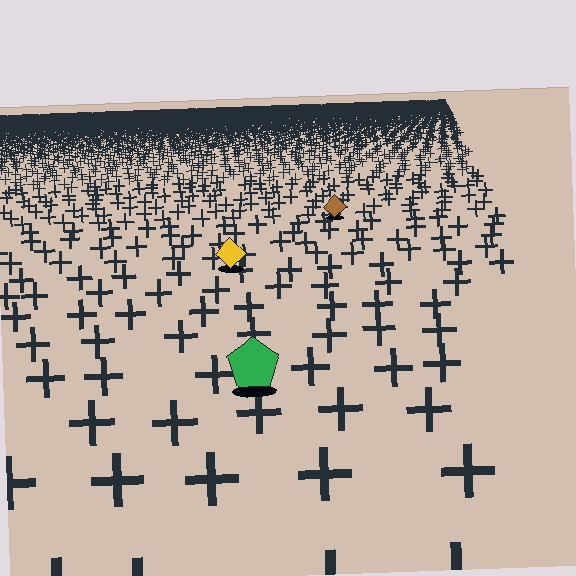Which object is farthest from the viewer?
The brown diamond is farthest from the viewer. It appears smaller and the ground texture around it is denser.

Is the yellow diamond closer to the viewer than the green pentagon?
No. The green pentagon is closer — you can tell from the texture gradient: the ground texture is coarser near it.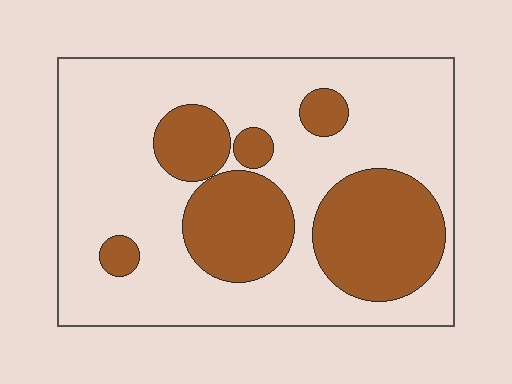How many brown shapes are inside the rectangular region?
6.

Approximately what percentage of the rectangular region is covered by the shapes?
Approximately 30%.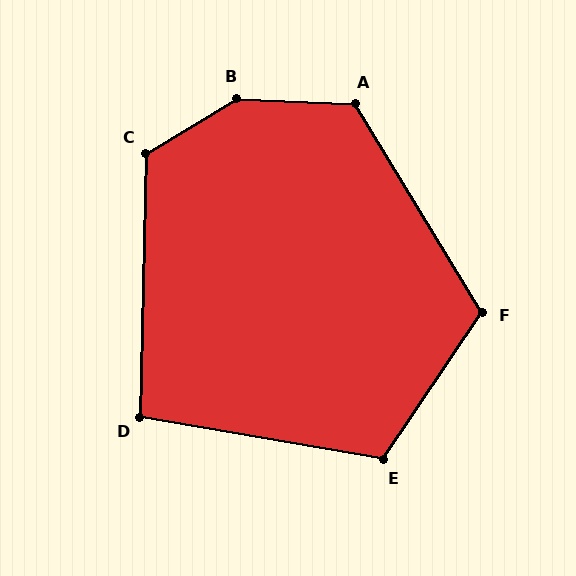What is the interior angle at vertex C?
Approximately 122 degrees (obtuse).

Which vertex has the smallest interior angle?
D, at approximately 99 degrees.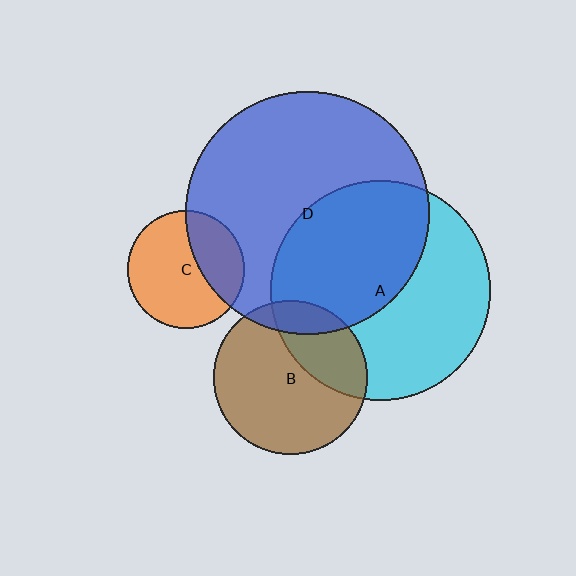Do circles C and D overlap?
Yes.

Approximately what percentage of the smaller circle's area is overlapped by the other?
Approximately 30%.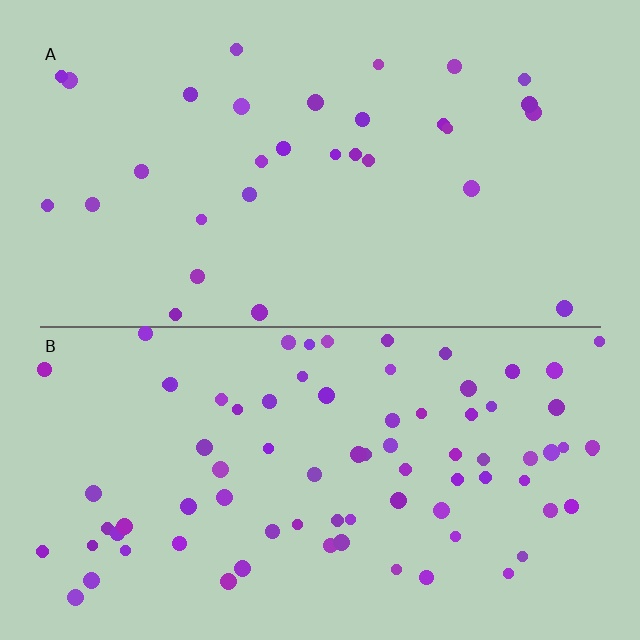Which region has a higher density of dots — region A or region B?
B (the bottom).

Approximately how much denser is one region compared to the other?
Approximately 2.6× — region B over region A.